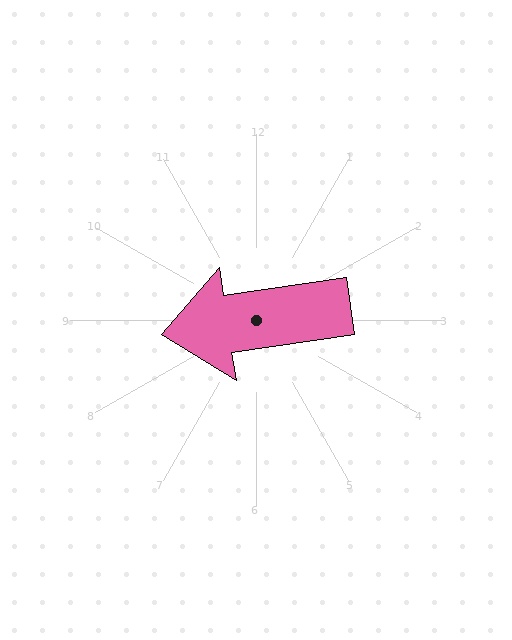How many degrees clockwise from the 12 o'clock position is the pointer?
Approximately 261 degrees.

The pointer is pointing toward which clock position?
Roughly 9 o'clock.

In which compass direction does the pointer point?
West.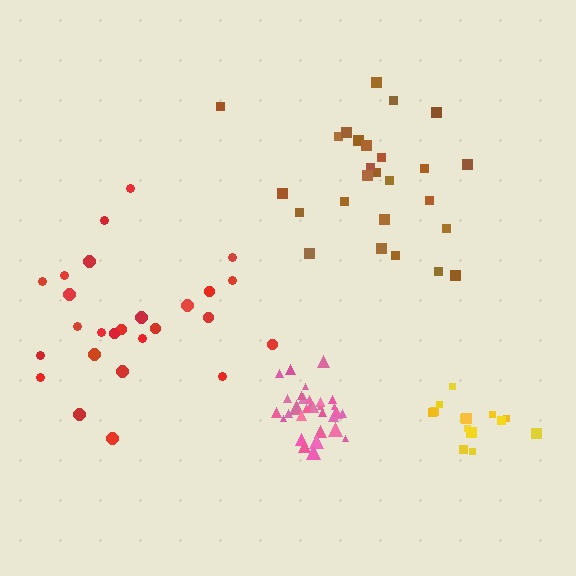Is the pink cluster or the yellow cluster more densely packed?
Pink.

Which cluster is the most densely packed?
Pink.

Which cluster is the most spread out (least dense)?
Brown.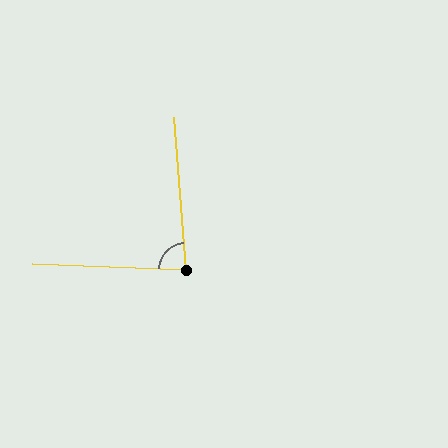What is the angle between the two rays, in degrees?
Approximately 83 degrees.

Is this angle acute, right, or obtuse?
It is acute.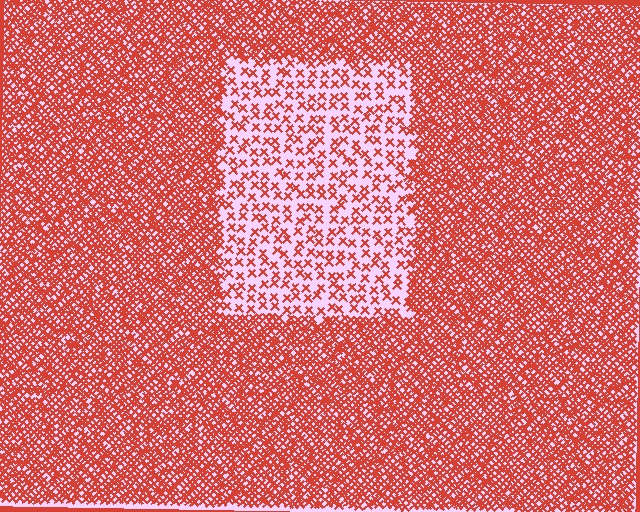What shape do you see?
I see a rectangle.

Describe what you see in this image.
The image contains small red elements arranged at two different densities. A rectangle-shaped region is visible where the elements are less densely packed than the surrounding area.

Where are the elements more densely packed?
The elements are more densely packed outside the rectangle boundary.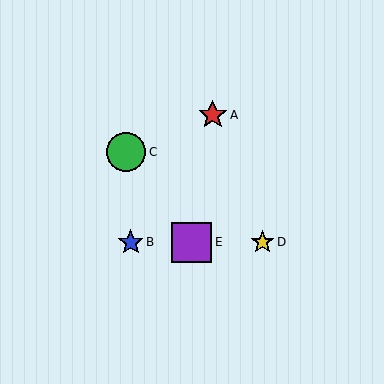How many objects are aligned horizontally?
3 objects (B, D, E) are aligned horizontally.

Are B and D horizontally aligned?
Yes, both are at y≈242.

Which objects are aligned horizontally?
Objects B, D, E are aligned horizontally.